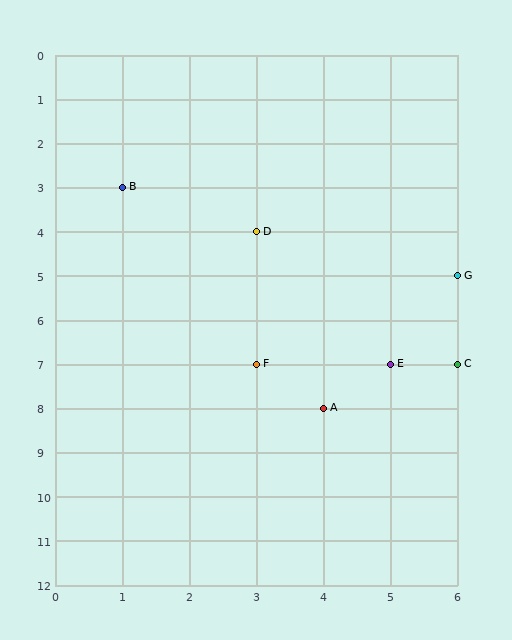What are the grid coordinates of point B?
Point B is at grid coordinates (1, 3).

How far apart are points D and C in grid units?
Points D and C are 3 columns and 3 rows apart (about 4.2 grid units diagonally).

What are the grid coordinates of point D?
Point D is at grid coordinates (3, 4).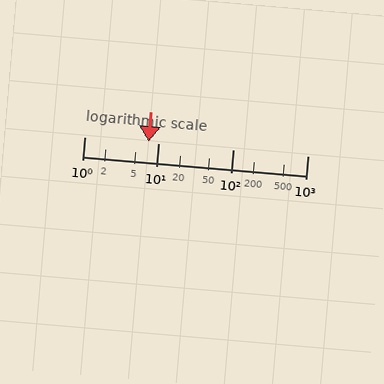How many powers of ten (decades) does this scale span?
The scale spans 3 decades, from 1 to 1000.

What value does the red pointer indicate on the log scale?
The pointer indicates approximately 7.4.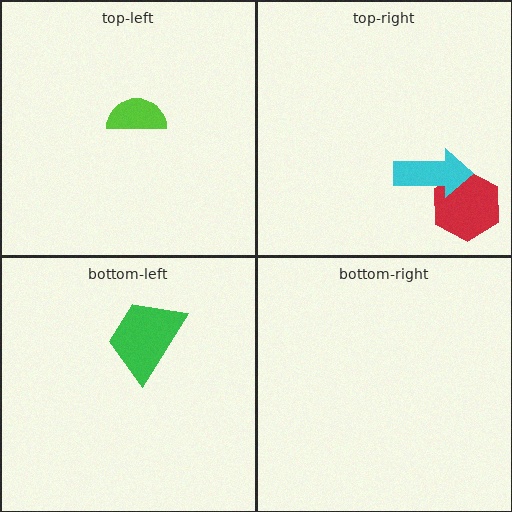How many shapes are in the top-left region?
1.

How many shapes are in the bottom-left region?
1.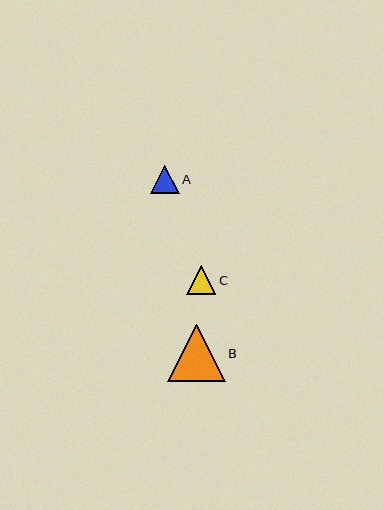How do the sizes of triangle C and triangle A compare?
Triangle C and triangle A are approximately the same size.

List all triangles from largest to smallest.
From largest to smallest: B, C, A.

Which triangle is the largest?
Triangle B is the largest with a size of approximately 57 pixels.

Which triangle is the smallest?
Triangle A is the smallest with a size of approximately 29 pixels.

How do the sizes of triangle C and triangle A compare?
Triangle C and triangle A are approximately the same size.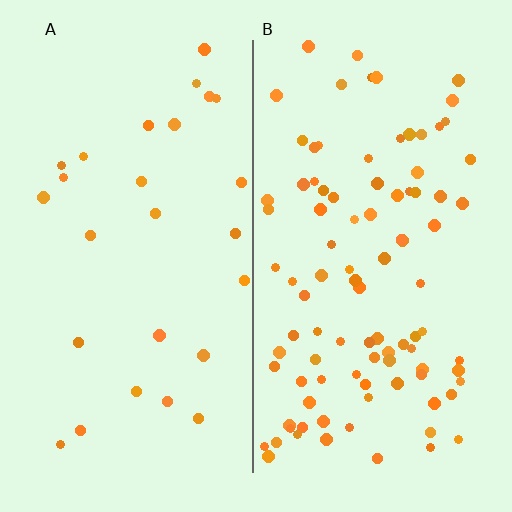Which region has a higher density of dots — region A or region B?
B (the right).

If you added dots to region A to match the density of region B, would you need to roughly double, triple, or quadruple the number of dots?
Approximately quadruple.